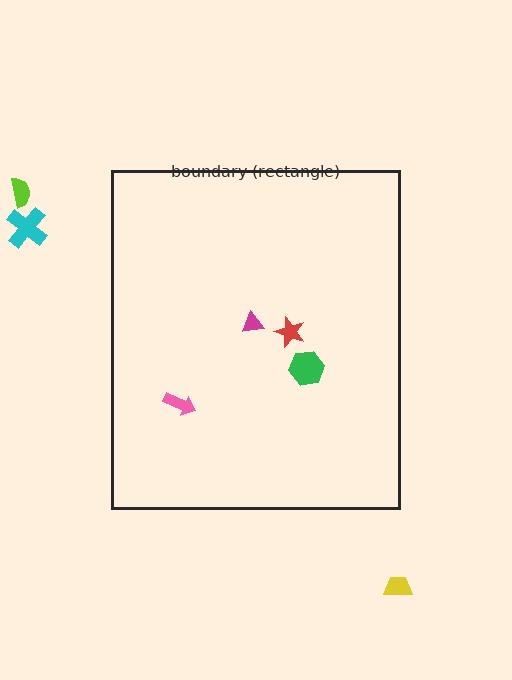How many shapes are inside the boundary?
4 inside, 3 outside.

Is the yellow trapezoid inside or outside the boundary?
Outside.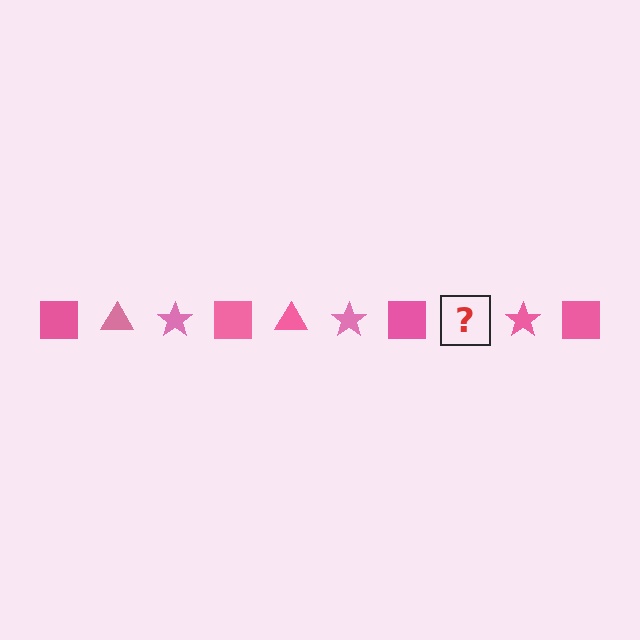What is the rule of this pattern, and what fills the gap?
The rule is that the pattern cycles through square, triangle, star shapes in pink. The gap should be filled with a pink triangle.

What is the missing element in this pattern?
The missing element is a pink triangle.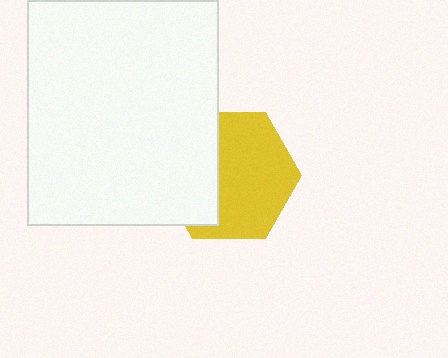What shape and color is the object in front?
The object in front is a white rectangle.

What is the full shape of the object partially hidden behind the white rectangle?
The partially hidden object is a yellow hexagon.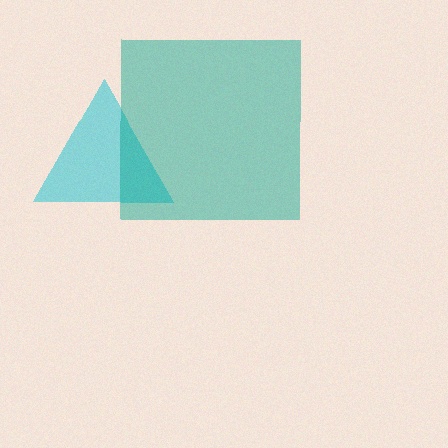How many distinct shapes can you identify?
There are 2 distinct shapes: a cyan triangle, a teal square.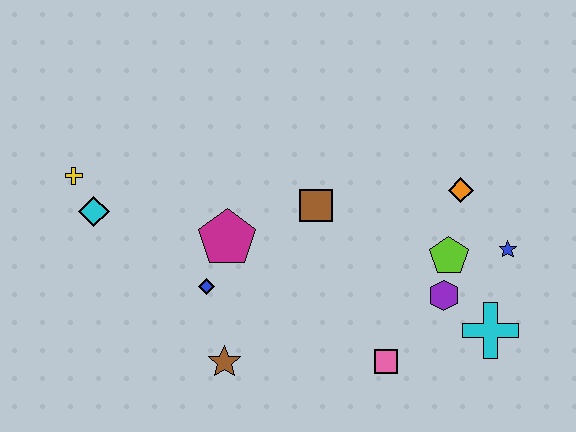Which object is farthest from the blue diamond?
The blue star is farthest from the blue diamond.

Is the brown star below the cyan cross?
Yes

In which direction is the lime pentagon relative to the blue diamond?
The lime pentagon is to the right of the blue diamond.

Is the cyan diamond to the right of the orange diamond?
No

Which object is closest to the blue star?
The lime pentagon is closest to the blue star.